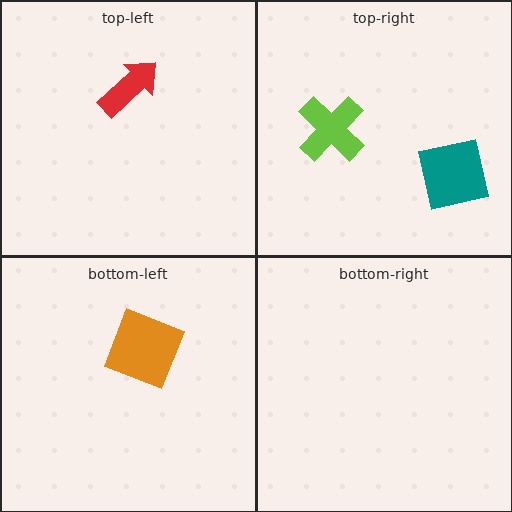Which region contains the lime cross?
The top-right region.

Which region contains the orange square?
The bottom-left region.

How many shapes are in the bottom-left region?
1.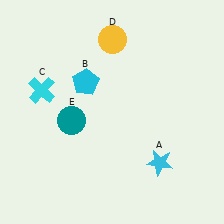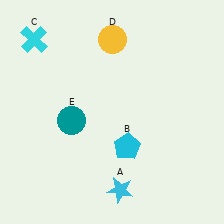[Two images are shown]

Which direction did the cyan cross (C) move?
The cyan cross (C) moved up.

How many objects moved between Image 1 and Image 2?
3 objects moved between the two images.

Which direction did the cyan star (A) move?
The cyan star (A) moved left.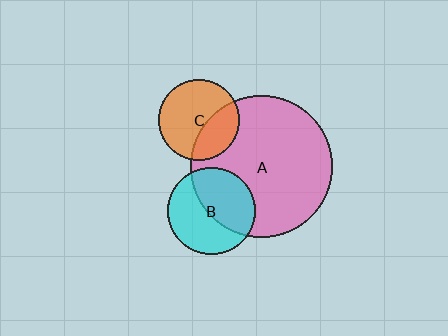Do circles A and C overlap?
Yes.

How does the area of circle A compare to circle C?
Approximately 3.1 times.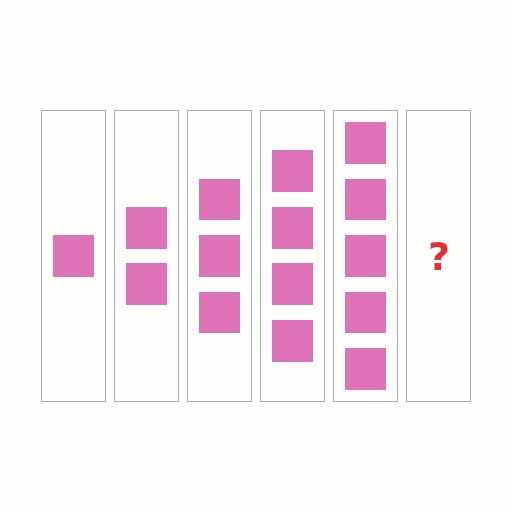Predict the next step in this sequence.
The next step is 6 squares.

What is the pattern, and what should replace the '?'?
The pattern is that each step adds one more square. The '?' should be 6 squares.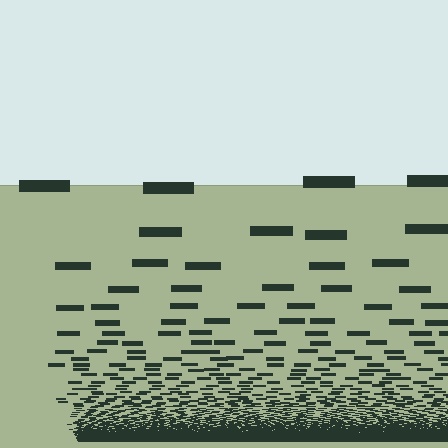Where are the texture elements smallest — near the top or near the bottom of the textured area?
Near the bottom.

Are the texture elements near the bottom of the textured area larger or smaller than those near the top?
Smaller. The gradient is inverted — elements near the bottom are smaller and denser.